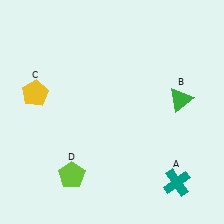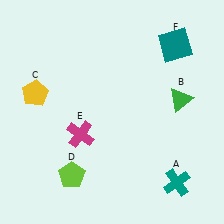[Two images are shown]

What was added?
A magenta cross (E), a teal square (F) were added in Image 2.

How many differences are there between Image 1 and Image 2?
There are 2 differences between the two images.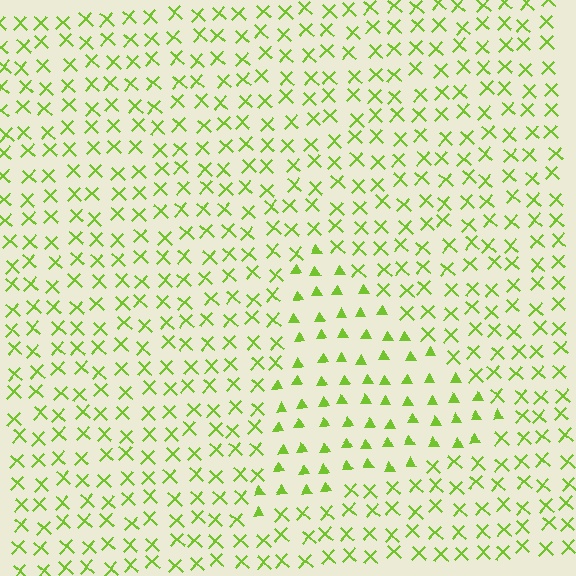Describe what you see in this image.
The image is filled with small lime elements arranged in a uniform grid. A triangle-shaped region contains triangles, while the surrounding area contains X marks. The boundary is defined purely by the change in element shape.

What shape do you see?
I see a triangle.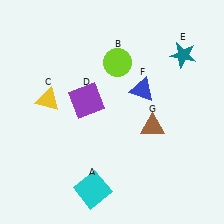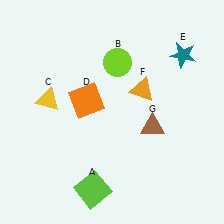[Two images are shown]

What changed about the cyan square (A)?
In Image 1, A is cyan. In Image 2, it changed to lime.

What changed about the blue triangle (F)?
In Image 1, F is blue. In Image 2, it changed to orange.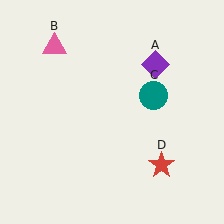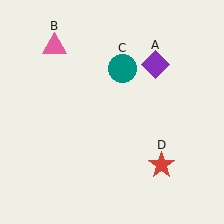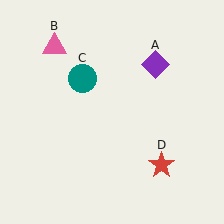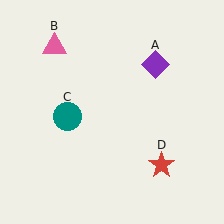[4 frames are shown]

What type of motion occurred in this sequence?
The teal circle (object C) rotated counterclockwise around the center of the scene.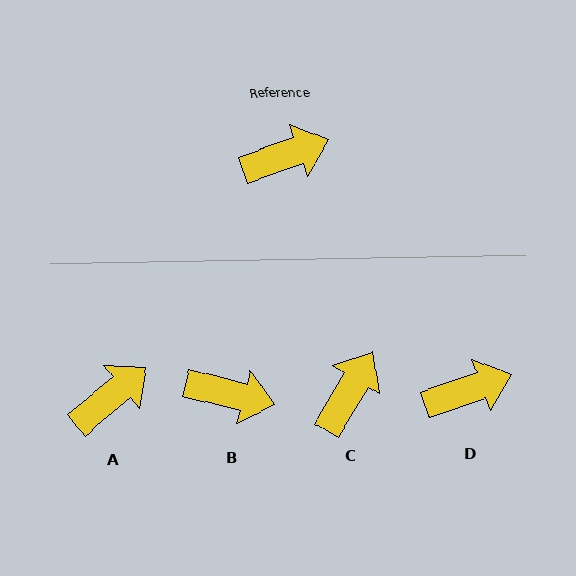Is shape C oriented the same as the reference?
No, it is off by about 40 degrees.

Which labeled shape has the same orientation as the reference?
D.